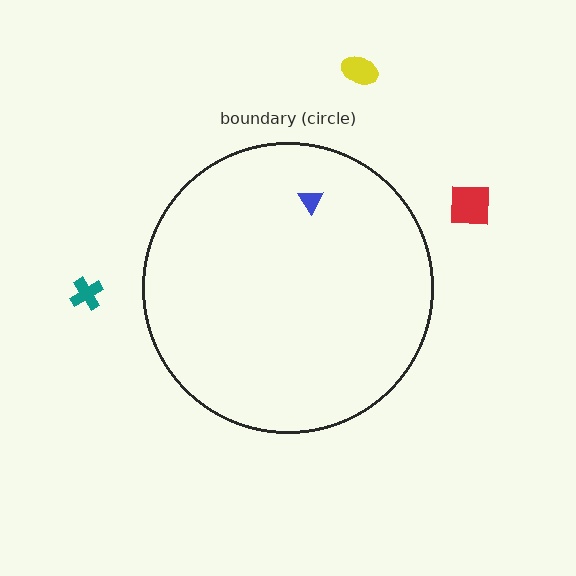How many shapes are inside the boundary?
1 inside, 3 outside.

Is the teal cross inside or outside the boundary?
Outside.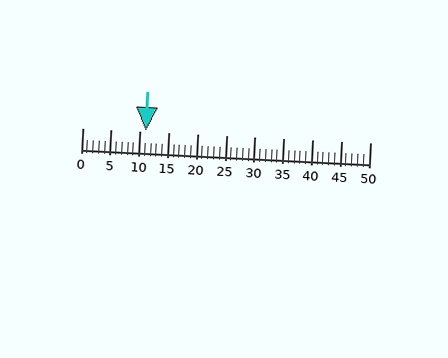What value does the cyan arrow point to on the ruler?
The cyan arrow points to approximately 11.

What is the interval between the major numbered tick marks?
The major tick marks are spaced 5 units apart.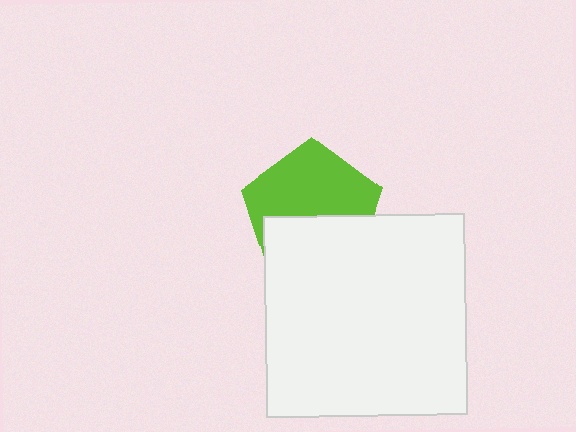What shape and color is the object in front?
The object in front is a white square.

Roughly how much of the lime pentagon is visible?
About half of it is visible (roughly 56%).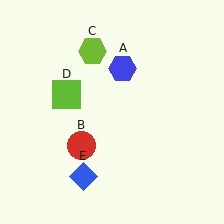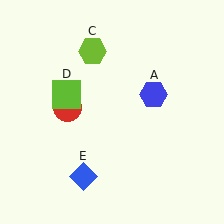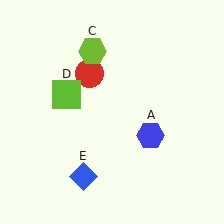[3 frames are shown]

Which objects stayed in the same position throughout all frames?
Lime hexagon (object C) and lime square (object D) and blue diamond (object E) remained stationary.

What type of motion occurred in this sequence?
The blue hexagon (object A), red circle (object B) rotated clockwise around the center of the scene.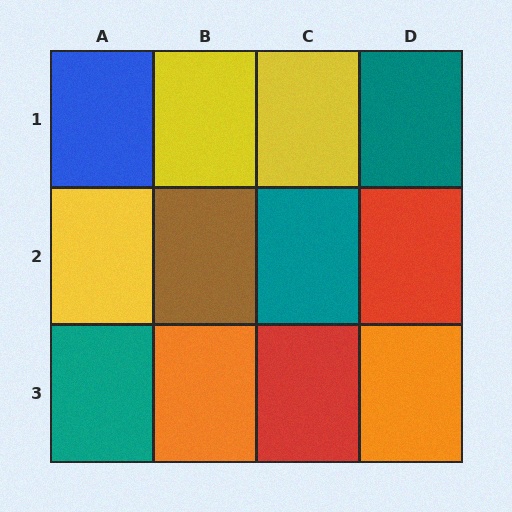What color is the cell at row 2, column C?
Teal.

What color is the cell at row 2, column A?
Yellow.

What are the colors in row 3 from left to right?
Teal, orange, red, orange.